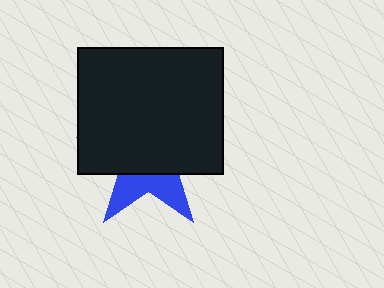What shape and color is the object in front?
The object in front is a black rectangle.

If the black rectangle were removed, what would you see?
You would see the complete blue star.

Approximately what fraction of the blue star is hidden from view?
Roughly 68% of the blue star is hidden behind the black rectangle.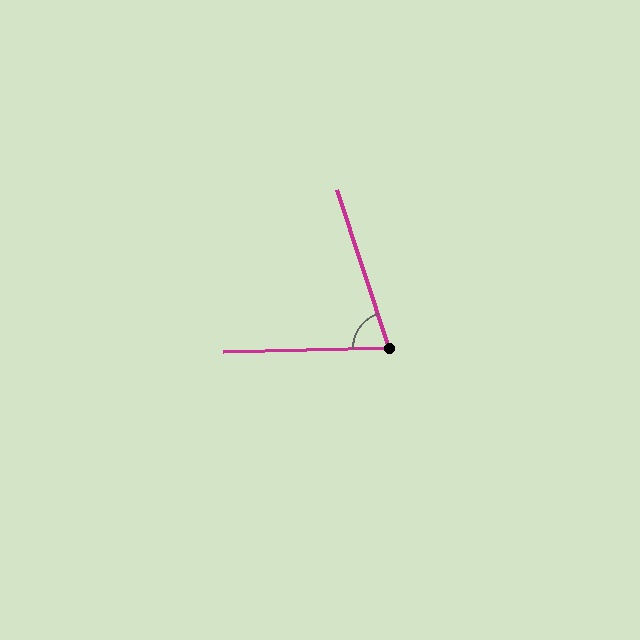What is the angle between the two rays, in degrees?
Approximately 73 degrees.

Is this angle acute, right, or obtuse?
It is acute.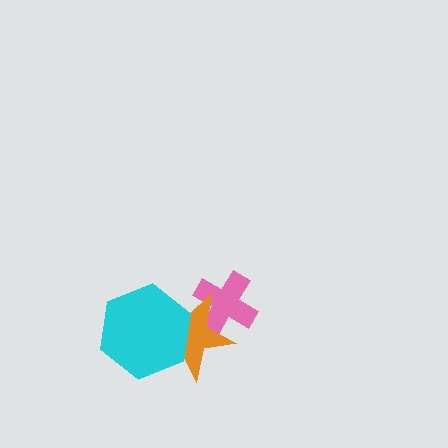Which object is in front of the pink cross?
The orange star is in front of the pink cross.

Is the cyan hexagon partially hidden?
No, no other shape covers it.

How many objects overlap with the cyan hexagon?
1 object overlaps with the cyan hexagon.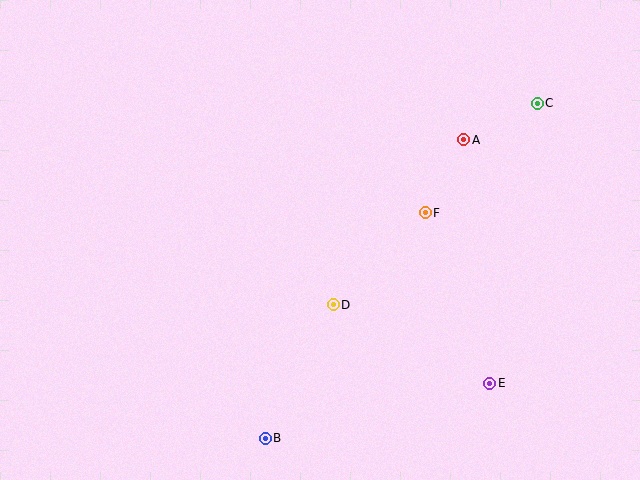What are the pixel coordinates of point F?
Point F is at (425, 213).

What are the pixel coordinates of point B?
Point B is at (265, 438).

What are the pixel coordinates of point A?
Point A is at (464, 140).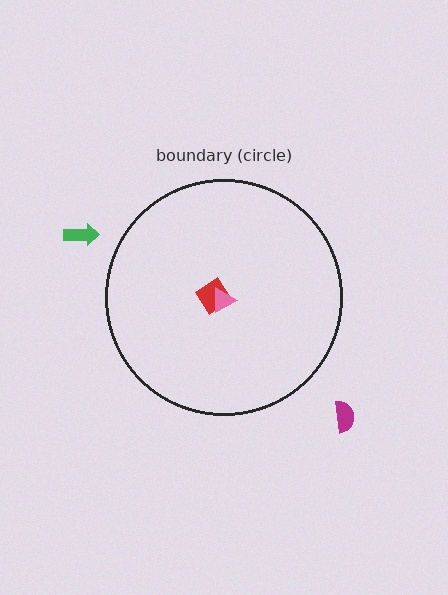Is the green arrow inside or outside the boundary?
Outside.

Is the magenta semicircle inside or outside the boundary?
Outside.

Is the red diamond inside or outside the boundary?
Inside.